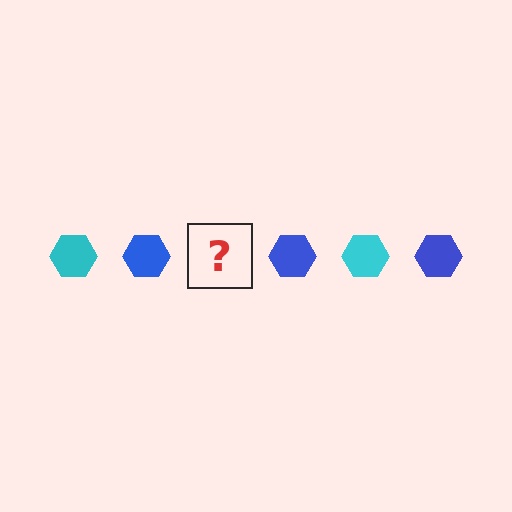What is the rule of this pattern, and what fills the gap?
The rule is that the pattern cycles through cyan, blue hexagons. The gap should be filled with a cyan hexagon.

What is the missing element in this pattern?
The missing element is a cyan hexagon.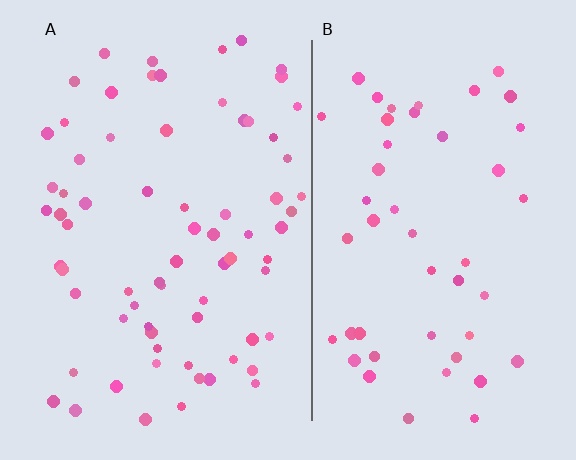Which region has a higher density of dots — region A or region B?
A (the left).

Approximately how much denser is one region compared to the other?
Approximately 1.5× — region A over region B.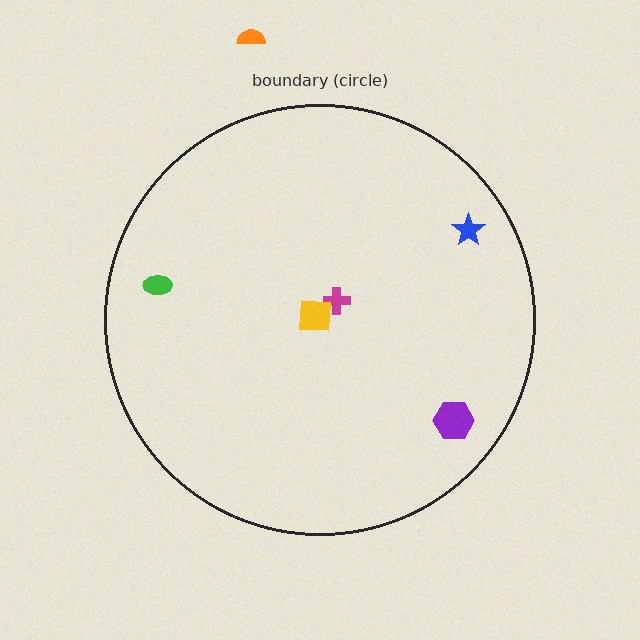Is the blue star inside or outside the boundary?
Inside.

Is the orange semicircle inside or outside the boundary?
Outside.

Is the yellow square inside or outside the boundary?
Inside.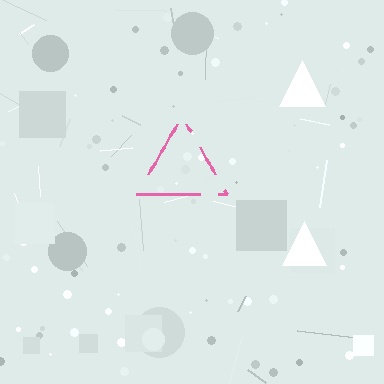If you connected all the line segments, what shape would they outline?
They would outline a triangle.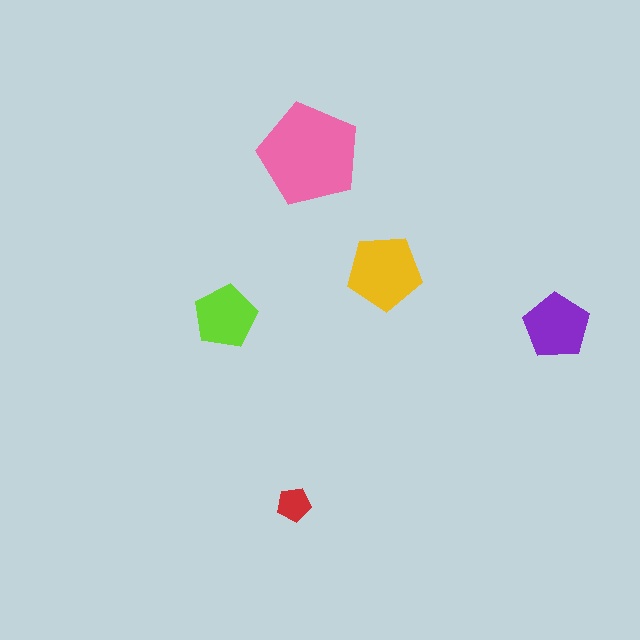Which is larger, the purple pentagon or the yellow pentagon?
The yellow one.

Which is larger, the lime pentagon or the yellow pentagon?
The yellow one.